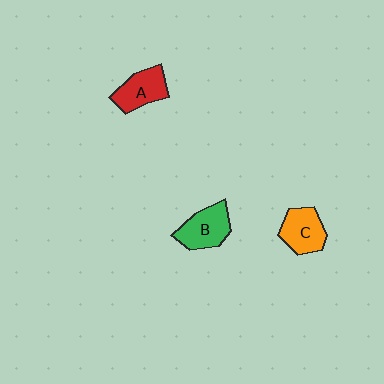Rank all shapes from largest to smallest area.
From largest to smallest: B (green), C (orange), A (red).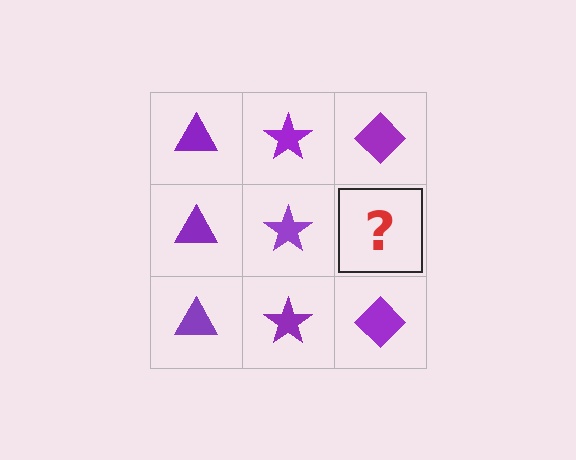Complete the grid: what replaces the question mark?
The question mark should be replaced with a purple diamond.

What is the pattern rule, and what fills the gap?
The rule is that each column has a consistent shape. The gap should be filled with a purple diamond.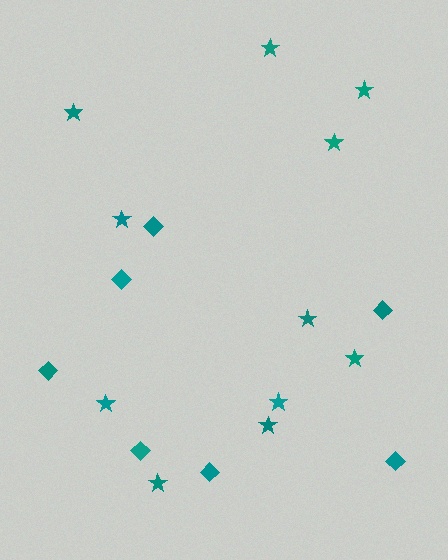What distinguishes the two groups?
There are 2 groups: one group of stars (11) and one group of diamonds (7).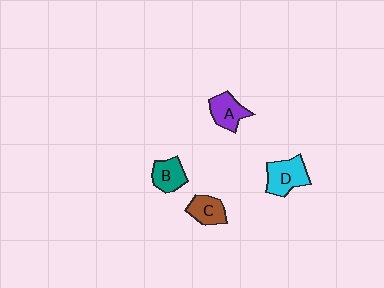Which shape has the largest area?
Shape D (cyan).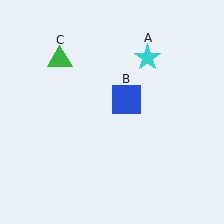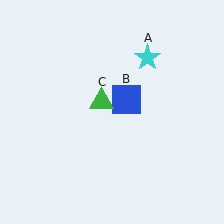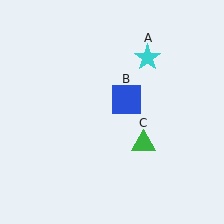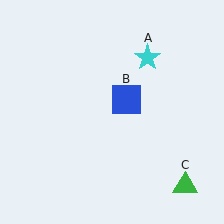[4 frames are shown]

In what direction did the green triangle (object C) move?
The green triangle (object C) moved down and to the right.